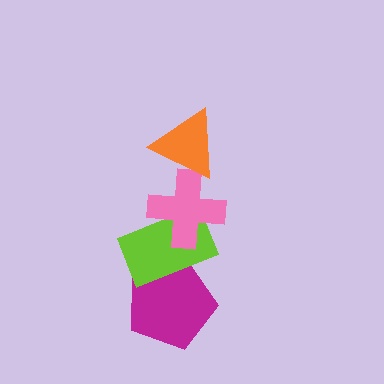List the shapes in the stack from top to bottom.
From top to bottom: the orange triangle, the pink cross, the lime rectangle, the magenta pentagon.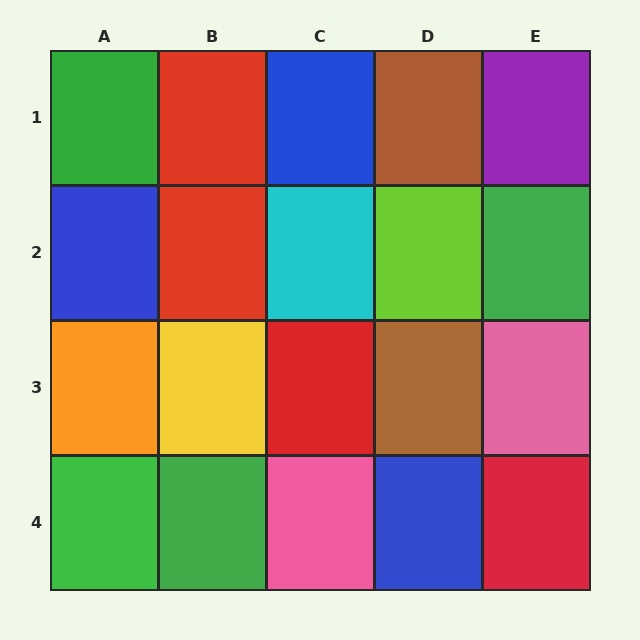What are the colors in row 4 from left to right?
Green, green, pink, blue, red.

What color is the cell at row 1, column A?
Green.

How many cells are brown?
2 cells are brown.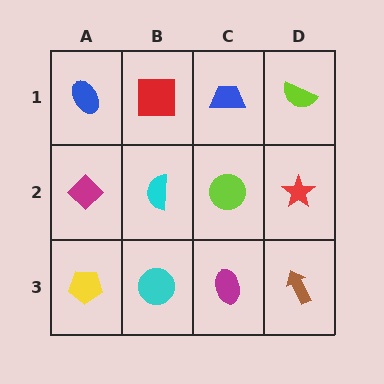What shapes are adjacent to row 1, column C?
A lime circle (row 2, column C), a red square (row 1, column B), a lime semicircle (row 1, column D).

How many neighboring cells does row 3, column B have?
3.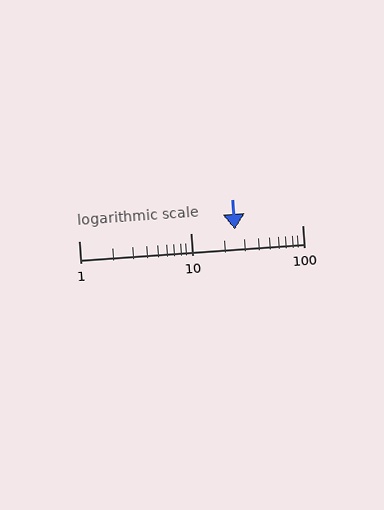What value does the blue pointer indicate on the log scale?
The pointer indicates approximately 25.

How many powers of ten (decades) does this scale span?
The scale spans 2 decades, from 1 to 100.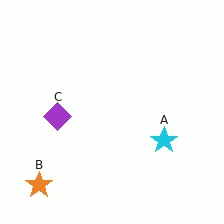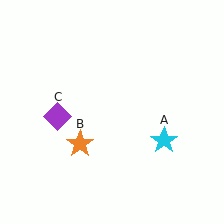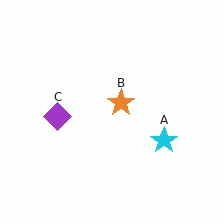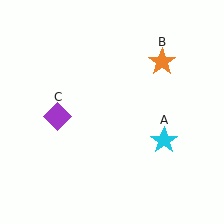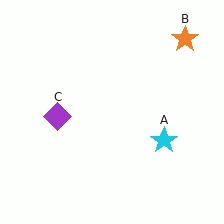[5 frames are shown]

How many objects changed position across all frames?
1 object changed position: orange star (object B).